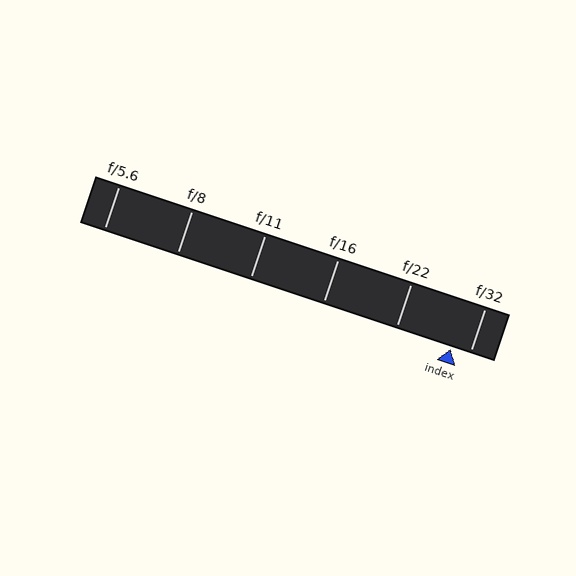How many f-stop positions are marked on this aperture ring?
There are 6 f-stop positions marked.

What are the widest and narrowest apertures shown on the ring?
The widest aperture shown is f/5.6 and the narrowest is f/32.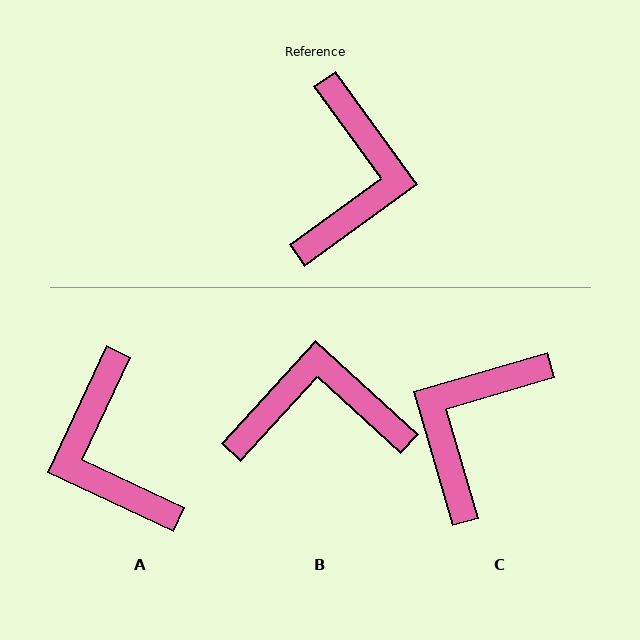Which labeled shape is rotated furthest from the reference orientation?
C, about 160 degrees away.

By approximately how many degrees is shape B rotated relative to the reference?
Approximately 102 degrees counter-clockwise.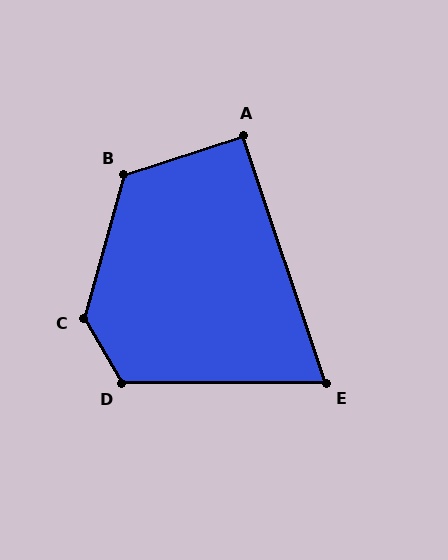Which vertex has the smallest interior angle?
E, at approximately 71 degrees.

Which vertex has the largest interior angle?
C, at approximately 134 degrees.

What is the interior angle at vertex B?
Approximately 124 degrees (obtuse).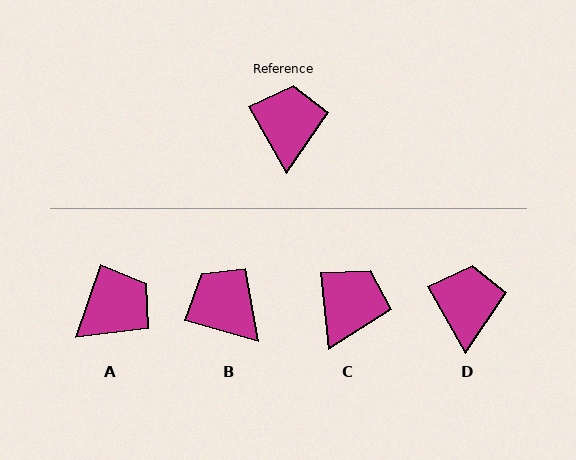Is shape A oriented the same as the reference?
No, it is off by about 48 degrees.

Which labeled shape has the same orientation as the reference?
D.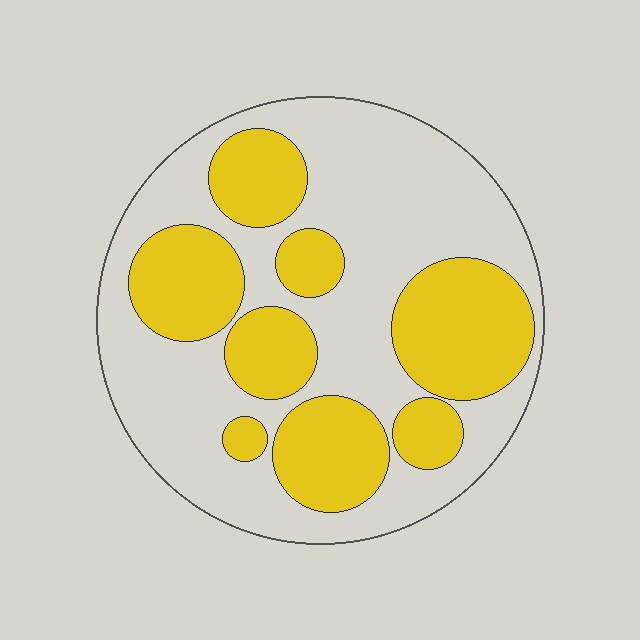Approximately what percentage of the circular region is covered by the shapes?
Approximately 40%.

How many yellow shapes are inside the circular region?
8.